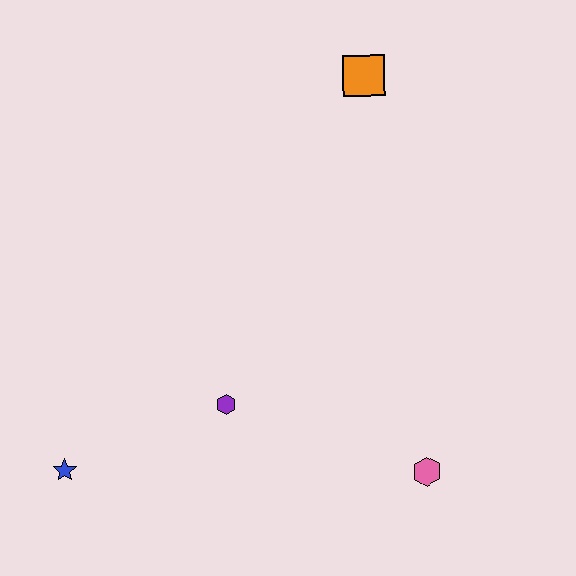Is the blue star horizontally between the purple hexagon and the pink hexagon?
No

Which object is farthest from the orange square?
The blue star is farthest from the orange square.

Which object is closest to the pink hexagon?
The purple hexagon is closest to the pink hexagon.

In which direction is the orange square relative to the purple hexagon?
The orange square is above the purple hexagon.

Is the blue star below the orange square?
Yes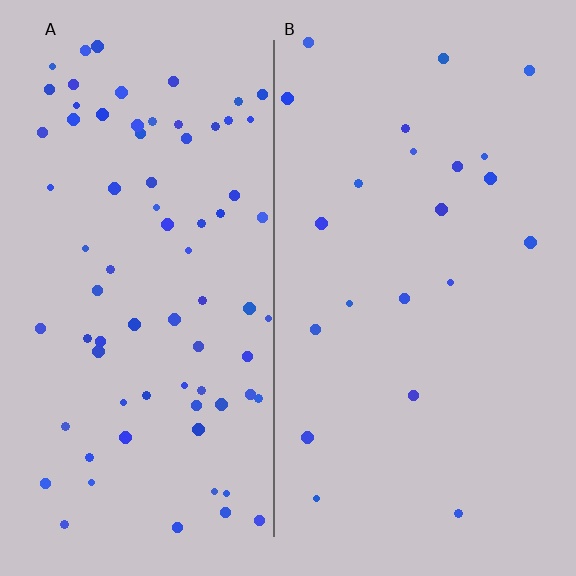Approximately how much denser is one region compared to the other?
Approximately 3.5× — region A over region B.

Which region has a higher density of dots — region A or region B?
A (the left).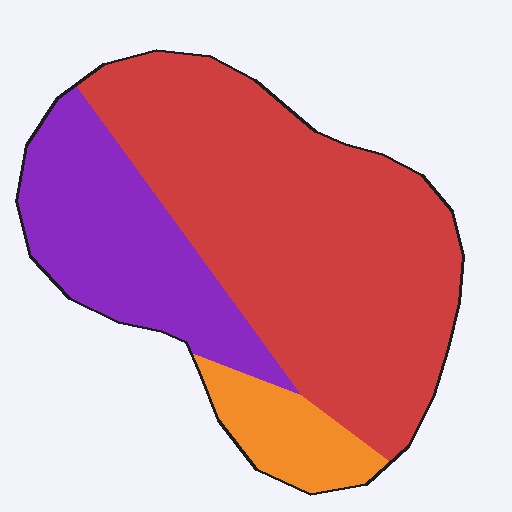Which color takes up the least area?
Orange, at roughly 10%.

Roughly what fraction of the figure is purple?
Purple covers 26% of the figure.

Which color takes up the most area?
Red, at roughly 65%.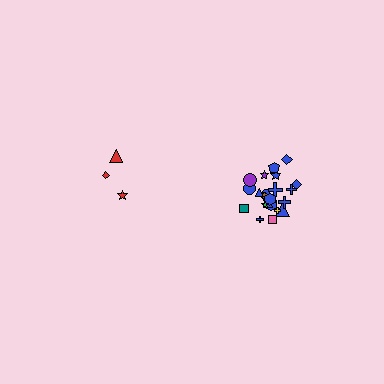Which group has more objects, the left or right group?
The right group.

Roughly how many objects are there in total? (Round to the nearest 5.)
Roughly 30 objects in total.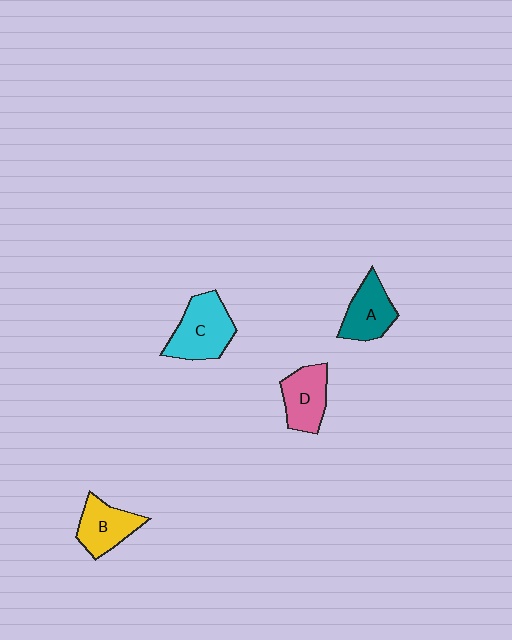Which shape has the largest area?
Shape C (cyan).